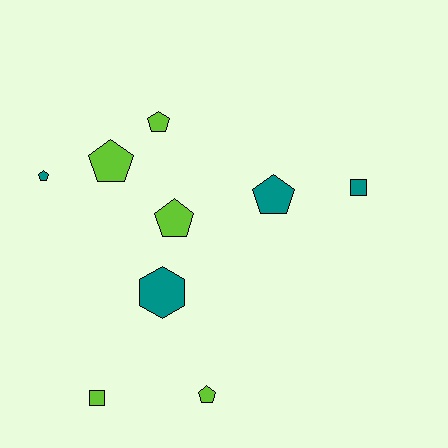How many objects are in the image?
There are 9 objects.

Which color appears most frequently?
Lime, with 5 objects.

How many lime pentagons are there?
There are 4 lime pentagons.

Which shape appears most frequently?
Pentagon, with 6 objects.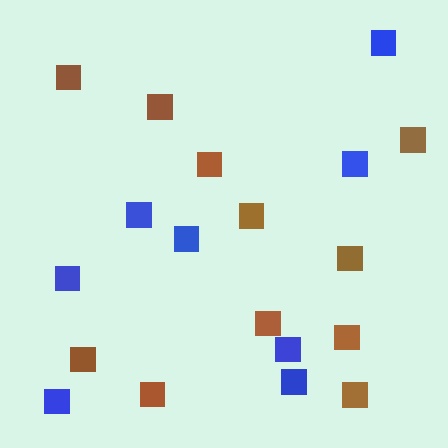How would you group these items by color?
There are 2 groups: one group of blue squares (8) and one group of brown squares (11).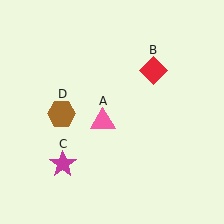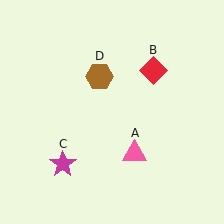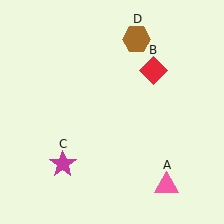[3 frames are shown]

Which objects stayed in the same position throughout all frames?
Red diamond (object B) and magenta star (object C) remained stationary.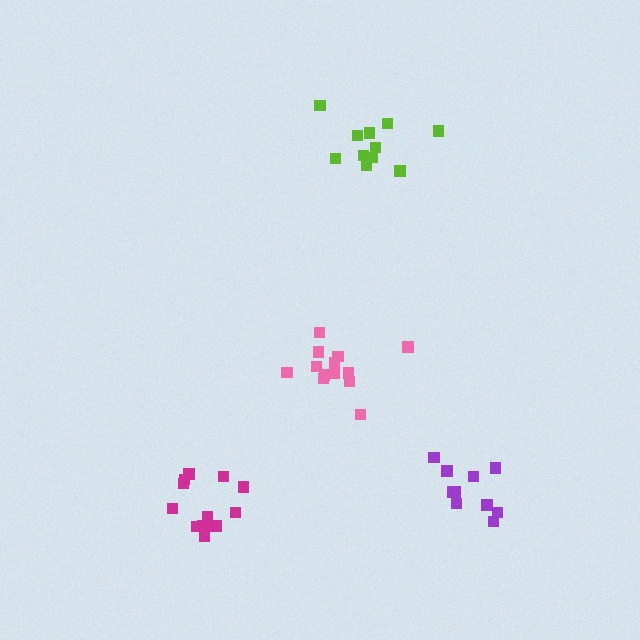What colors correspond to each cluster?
The clusters are colored: pink, magenta, purple, lime.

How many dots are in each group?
Group 1: 13 dots, Group 2: 13 dots, Group 3: 11 dots, Group 4: 11 dots (48 total).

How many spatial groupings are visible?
There are 4 spatial groupings.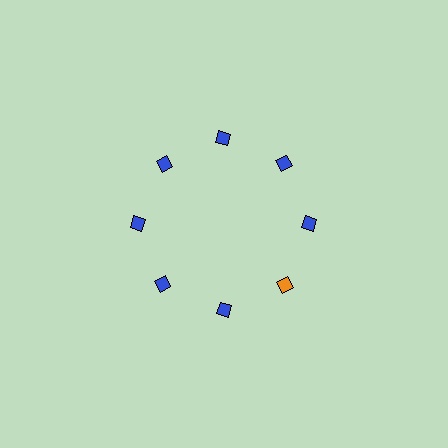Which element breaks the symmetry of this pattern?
The orange diamond at roughly the 4 o'clock position breaks the symmetry. All other shapes are blue diamonds.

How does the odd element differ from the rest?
It has a different color: orange instead of blue.